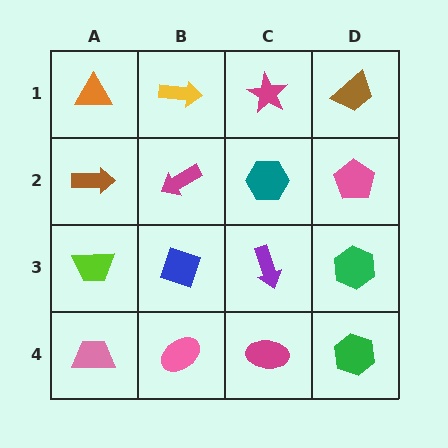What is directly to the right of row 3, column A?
A blue diamond.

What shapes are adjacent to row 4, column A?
A lime trapezoid (row 3, column A), a pink ellipse (row 4, column B).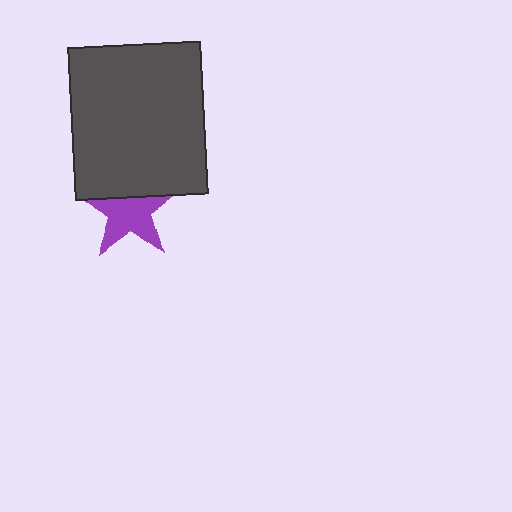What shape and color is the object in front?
The object in front is a dark gray rectangle.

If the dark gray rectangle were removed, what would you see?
You would see the complete purple star.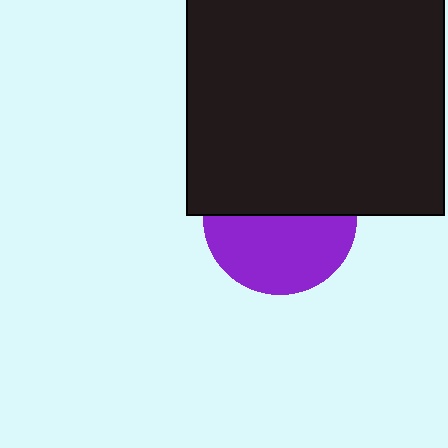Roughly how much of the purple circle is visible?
About half of it is visible (roughly 52%).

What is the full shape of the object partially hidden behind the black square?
The partially hidden object is a purple circle.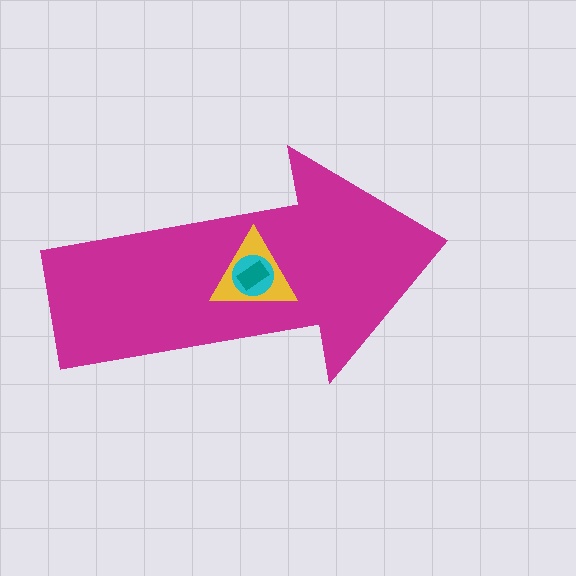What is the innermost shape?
The teal rectangle.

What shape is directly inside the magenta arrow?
The yellow triangle.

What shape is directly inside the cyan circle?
The teal rectangle.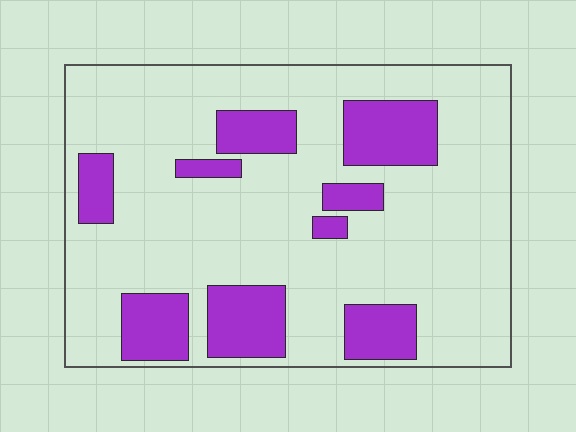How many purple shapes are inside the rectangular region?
9.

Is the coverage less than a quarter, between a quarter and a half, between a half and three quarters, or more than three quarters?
Less than a quarter.